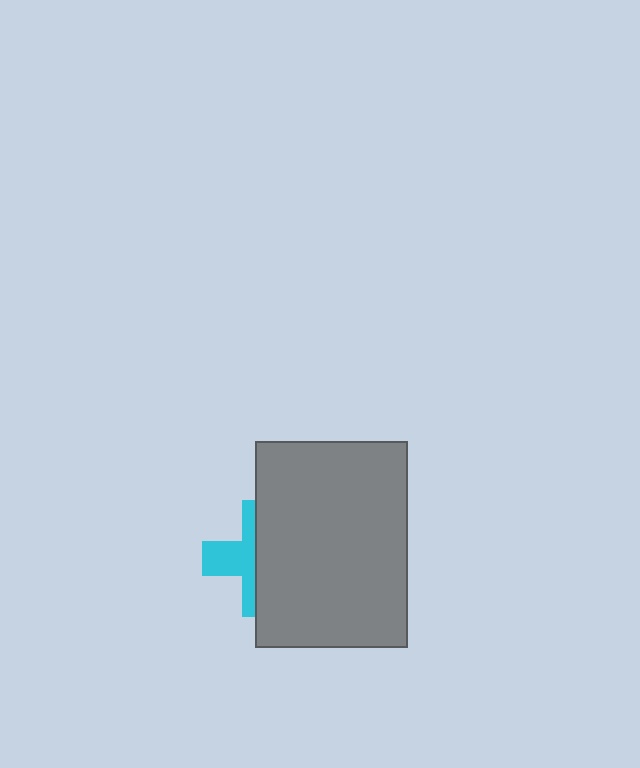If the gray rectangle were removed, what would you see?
You would see the complete cyan cross.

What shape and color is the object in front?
The object in front is a gray rectangle.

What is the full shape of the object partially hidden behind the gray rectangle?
The partially hidden object is a cyan cross.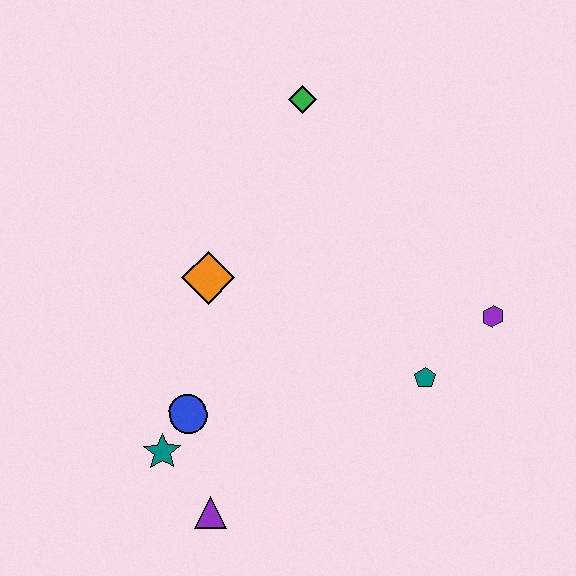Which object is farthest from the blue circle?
The green diamond is farthest from the blue circle.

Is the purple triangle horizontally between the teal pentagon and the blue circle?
Yes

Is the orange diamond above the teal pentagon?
Yes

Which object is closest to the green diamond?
The orange diamond is closest to the green diamond.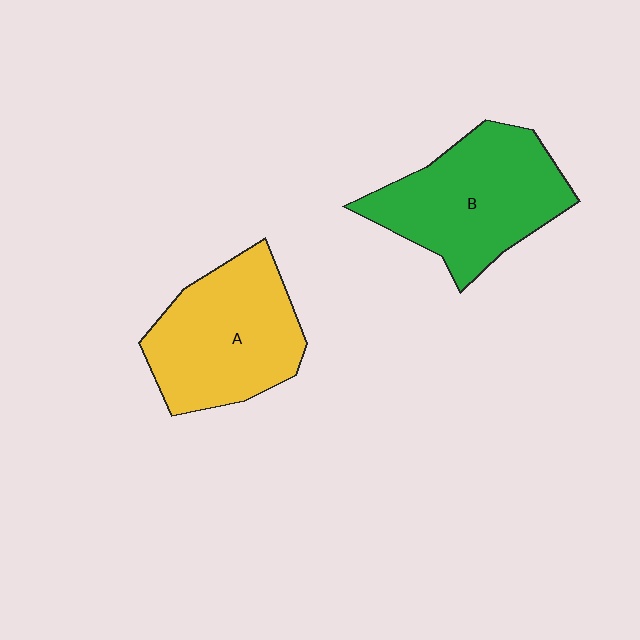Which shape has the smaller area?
Shape A (yellow).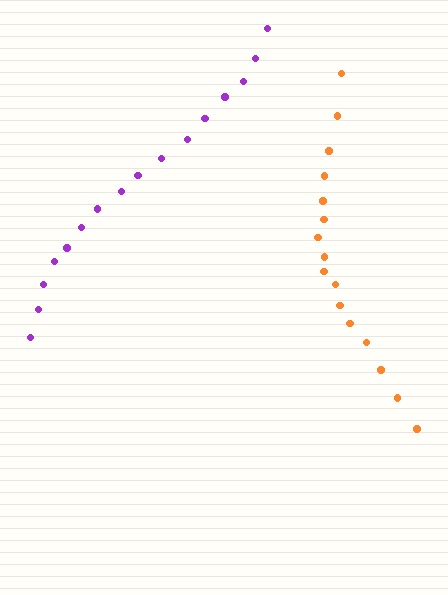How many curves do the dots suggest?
There are 2 distinct paths.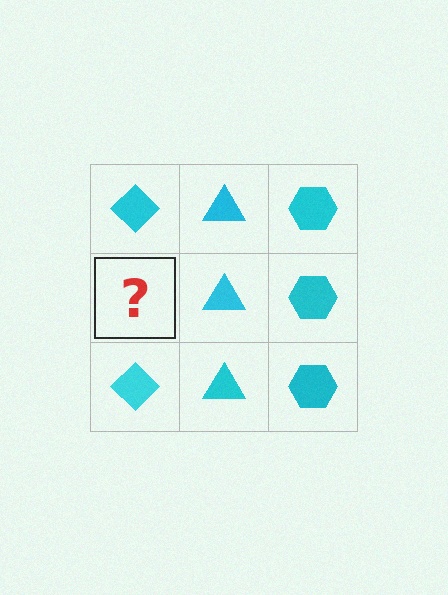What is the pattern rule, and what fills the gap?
The rule is that each column has a consistent shape. The gap should be filled with a cyan diamond.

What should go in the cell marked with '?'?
The missing cell should contain a cyan diamond.